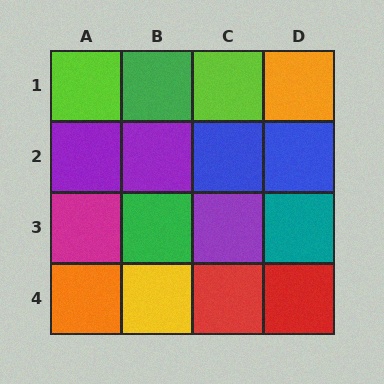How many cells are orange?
2 cells are orange.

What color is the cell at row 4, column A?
Orange.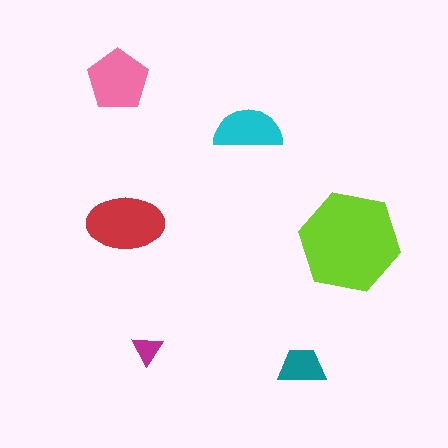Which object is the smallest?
The magenta triangle.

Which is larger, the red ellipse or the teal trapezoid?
The red ellipse.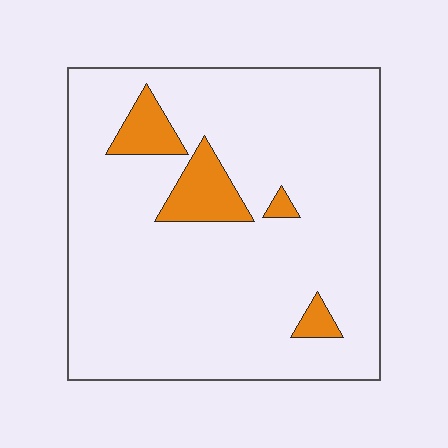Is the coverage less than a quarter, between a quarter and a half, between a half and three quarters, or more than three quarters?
Less than a quarter.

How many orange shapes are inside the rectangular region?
4.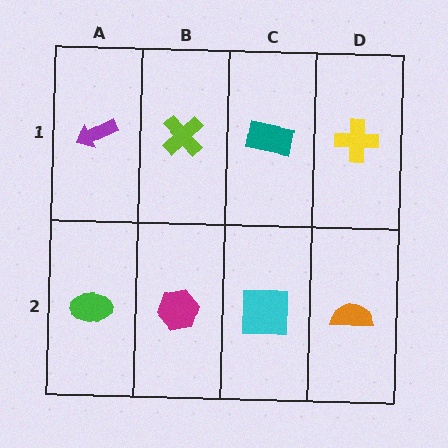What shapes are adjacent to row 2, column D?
A yellow cross (row 1, column D), a cyan square (row 2, column C).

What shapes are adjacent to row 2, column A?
A purple arrow (row 1, column A), a magenta hexagon (row 2, column B).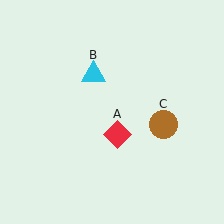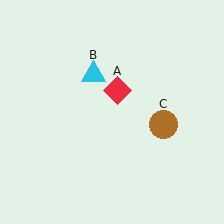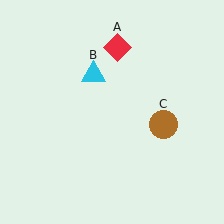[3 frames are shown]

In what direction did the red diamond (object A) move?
The red diamond (object A) moved up.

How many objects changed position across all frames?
1 object changed position: red diamond (object A).